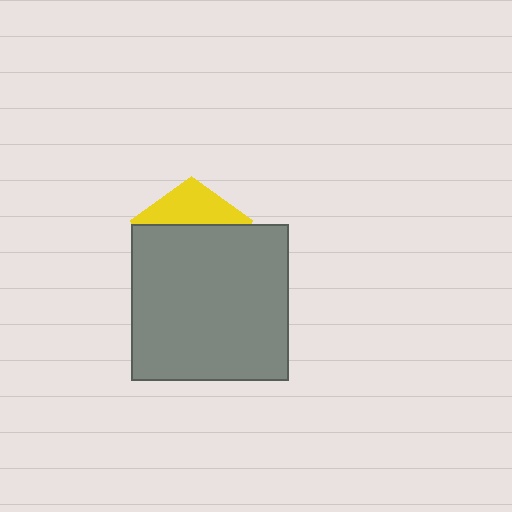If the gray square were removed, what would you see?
You would see the complete yellow pentagon.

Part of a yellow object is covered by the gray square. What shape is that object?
It is a pentagon.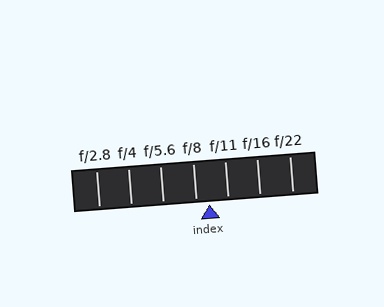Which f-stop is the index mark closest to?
The index mark is closest to f/8.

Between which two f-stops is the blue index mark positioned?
The index mark is between f/8 and f/11.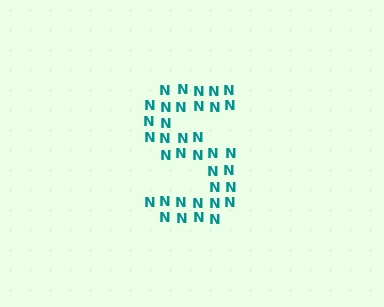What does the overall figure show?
The overall figure shows the letter S.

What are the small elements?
The small elements are letter N's.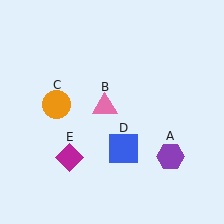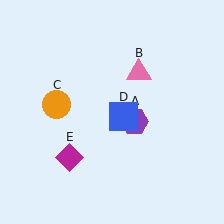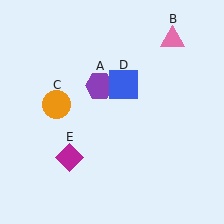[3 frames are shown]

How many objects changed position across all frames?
3 objects changed position: purple hexagon (object A), pink triangle (object B), blue square (object D).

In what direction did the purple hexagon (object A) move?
The purple hexagon (object A) moved up and to the left.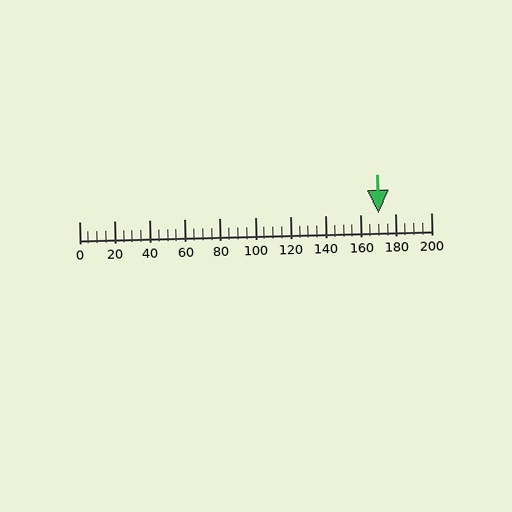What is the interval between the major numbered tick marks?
The major tick marks are spaced 20 units apart.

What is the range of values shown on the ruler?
The ruler shows values from 0 to 200.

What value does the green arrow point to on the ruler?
The green arrow points to approximately 170.